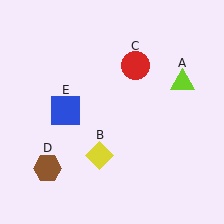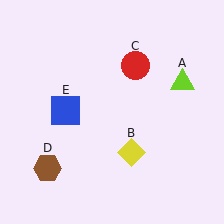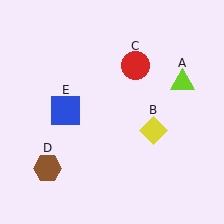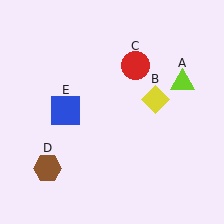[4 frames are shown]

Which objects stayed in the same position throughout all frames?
Lime triangle (object A) and red circle (object C) and brown hexagon (object D) and blue square (object E) remained stationary.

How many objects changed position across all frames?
1 object changed position: yellow diamond (object B).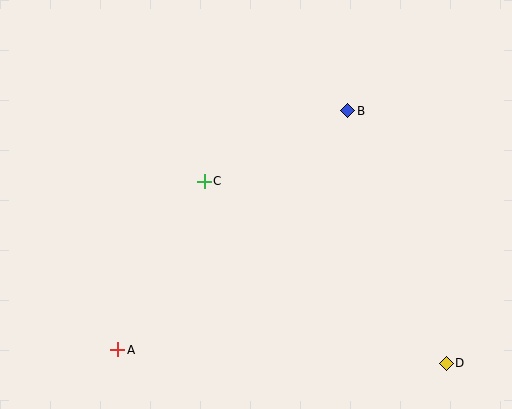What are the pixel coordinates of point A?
Point A is at (118, 350).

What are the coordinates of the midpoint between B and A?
The midpoint between B and A is at (233, 230).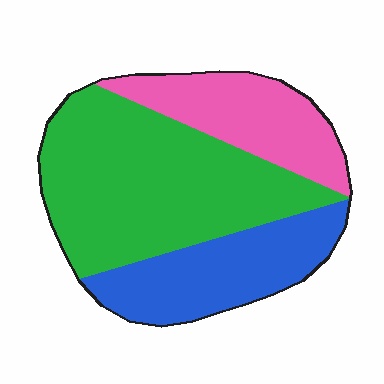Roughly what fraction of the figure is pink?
Pink takes up less than a quarter of the figure.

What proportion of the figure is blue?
Blue takes up between a sixth and a third of the figure.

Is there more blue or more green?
Green.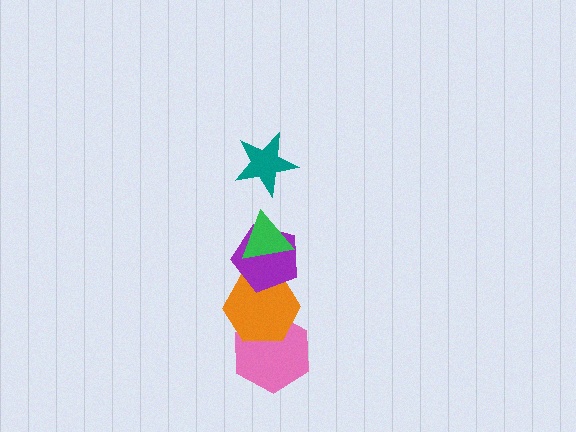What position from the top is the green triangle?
The green triangle is 2nd from the top.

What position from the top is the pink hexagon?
The pink hexagon is 5th from the top.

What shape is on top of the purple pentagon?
The green triangle is on top of the purple pentagon.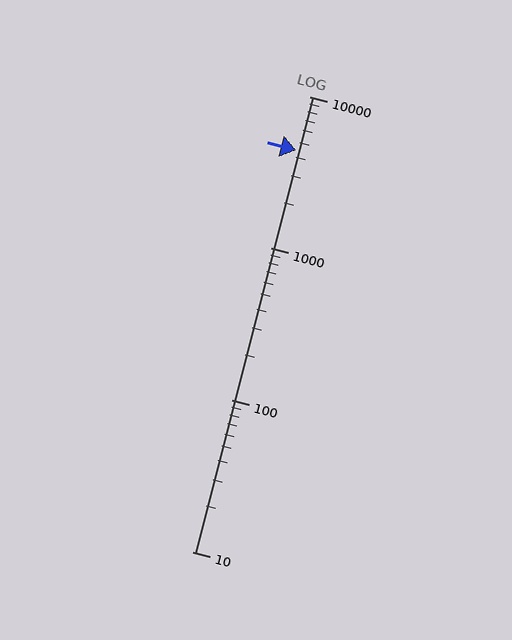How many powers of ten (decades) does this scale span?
The scale spans 3 decades, from 10 to 10000.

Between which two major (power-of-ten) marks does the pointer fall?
The pointer is between 1000 and 10000.